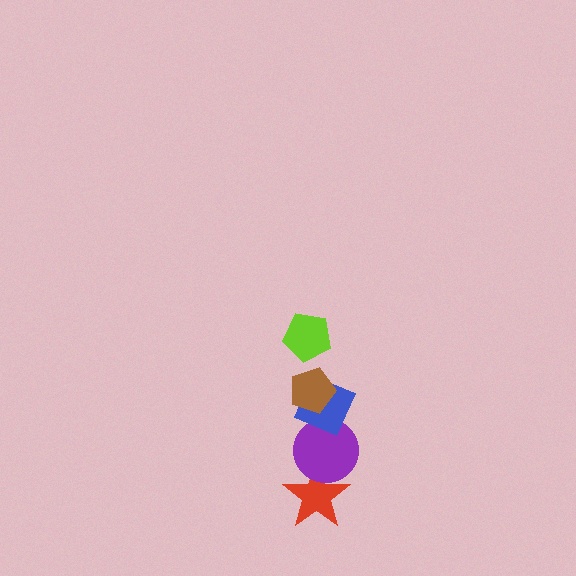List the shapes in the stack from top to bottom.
From top to bottom: the lime pentagon, the brown pentagon, the blue diamond, the purple circle, the red star.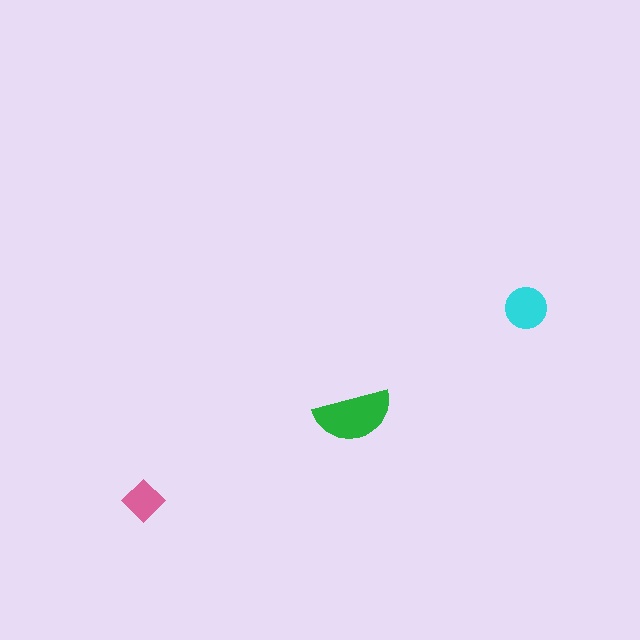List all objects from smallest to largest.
The pink diamond, the cyan circle, the green semicircle.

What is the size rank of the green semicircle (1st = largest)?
1st.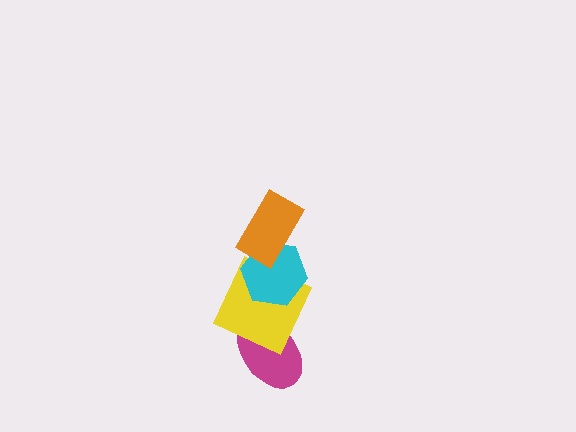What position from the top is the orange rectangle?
The orange rectangle is 1st from the top.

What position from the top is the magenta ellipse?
The magenta ellipse is 4th from the top.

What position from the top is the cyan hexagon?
The cyan hexagon is 2nd from the top.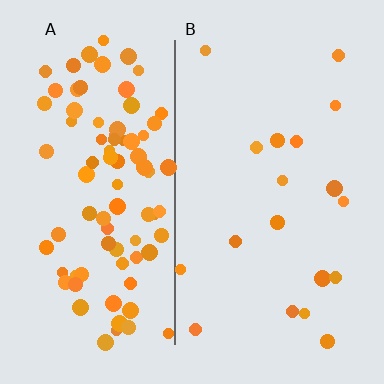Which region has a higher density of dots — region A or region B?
A (the left).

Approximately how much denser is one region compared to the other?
Approximately 4.7× — region A over region B.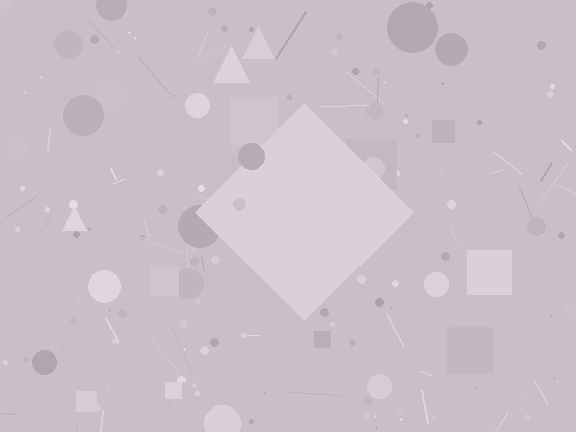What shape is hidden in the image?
A diamond is hidden in the image.